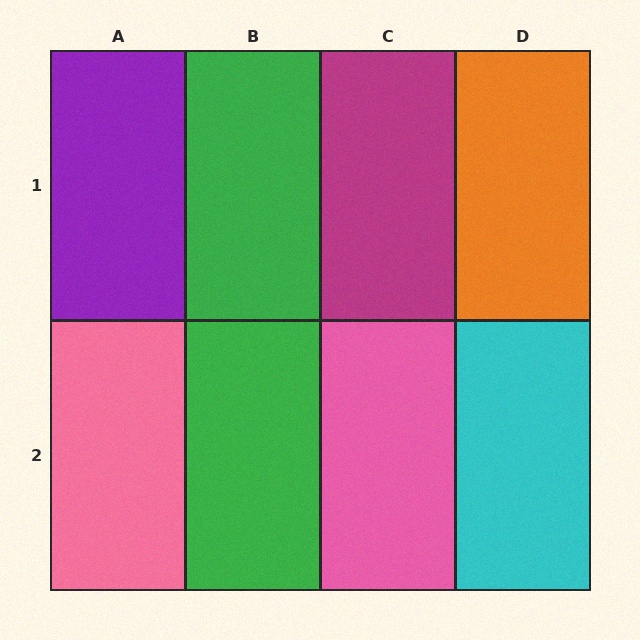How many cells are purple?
1 cell is purple.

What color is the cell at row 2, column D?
Cyan.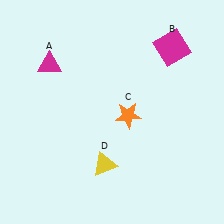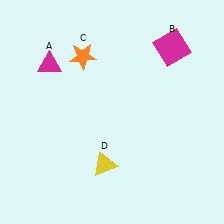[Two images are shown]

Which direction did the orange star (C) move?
The orange star (C) moved up.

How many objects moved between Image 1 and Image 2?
1 object moved between the two images.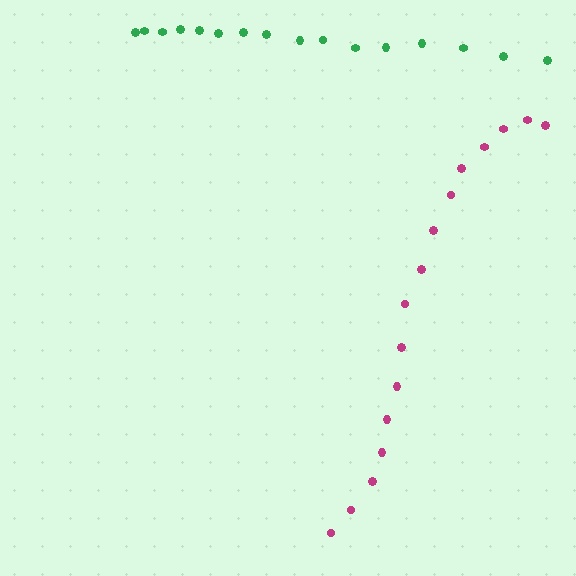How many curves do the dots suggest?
There are 2 distinct paths.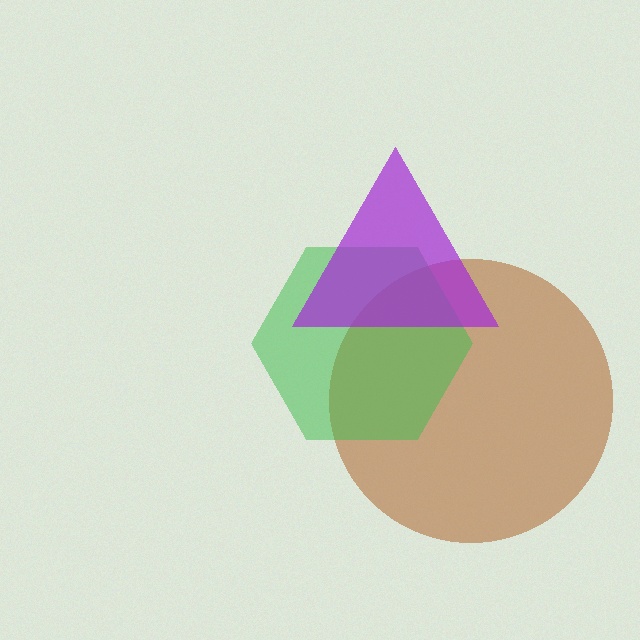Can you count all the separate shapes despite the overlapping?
Yes, there are 3 separate shapes.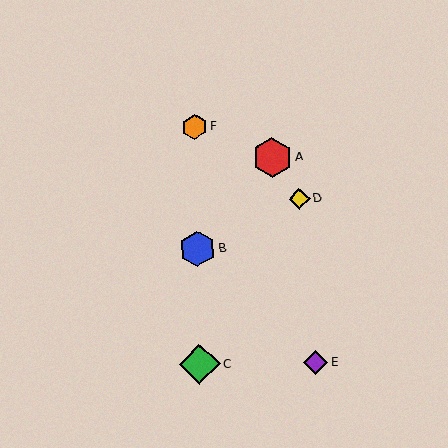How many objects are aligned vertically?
3 objects (B, C, F) are aligned vertically.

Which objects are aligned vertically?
Objects B, C, F are aligned vertically.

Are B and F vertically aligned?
Yes, both are at x≈197.